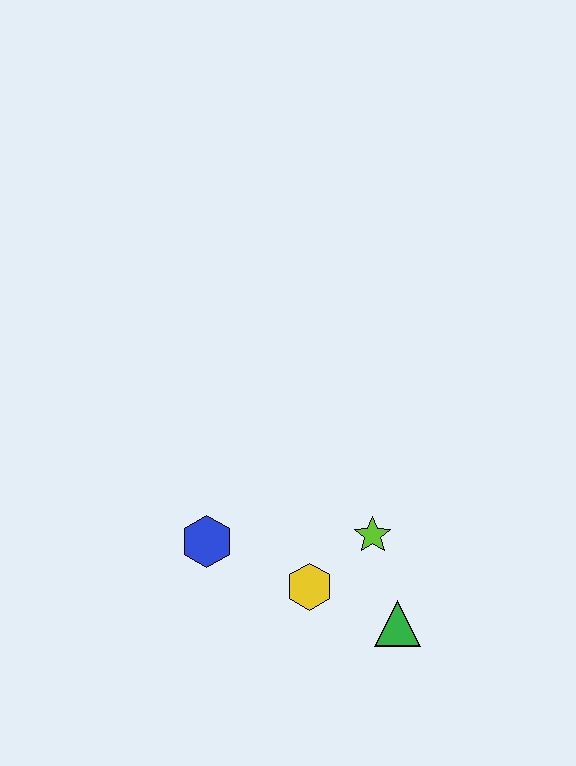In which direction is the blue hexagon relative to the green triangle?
The blue hexagon is to the left of the green triangle.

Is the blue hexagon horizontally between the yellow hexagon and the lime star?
No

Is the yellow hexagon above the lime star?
No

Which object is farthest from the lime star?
The blue hexagon is farthest from the lime star.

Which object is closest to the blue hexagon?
The yellow hexagon is closest to the blue hexagon.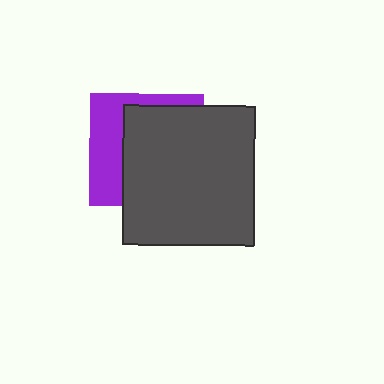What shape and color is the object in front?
The object in front is a dark gray rectangle.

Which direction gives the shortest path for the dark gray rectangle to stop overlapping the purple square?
Moving right gives the shortest separation.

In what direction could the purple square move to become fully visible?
The purple square could move left. That would shift it out from behind the dark gray rectangle entirely.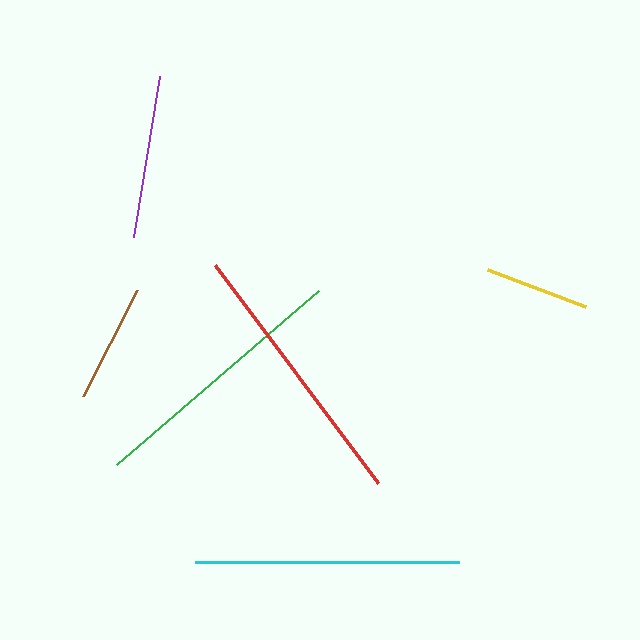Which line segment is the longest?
The red line is the longest at approximately 272 pixels.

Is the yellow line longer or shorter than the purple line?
The purple line is longer than the yellow line.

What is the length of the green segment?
The green segment is approximately 266 pixels long.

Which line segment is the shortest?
The yellow line is the shortest at approximately 104 pixels.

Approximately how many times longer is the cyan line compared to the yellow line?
The cyan line is approximately 2.5 times the length of the yellow line.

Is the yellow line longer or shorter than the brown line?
The brown line is longer than the yellow line.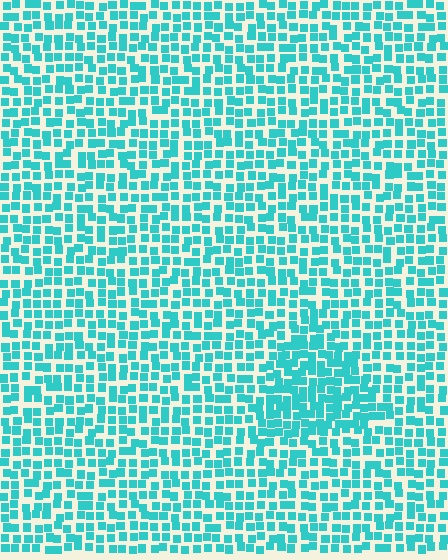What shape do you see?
I see a triangle.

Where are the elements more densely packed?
The elements are more densely packed inside the triangle boundary.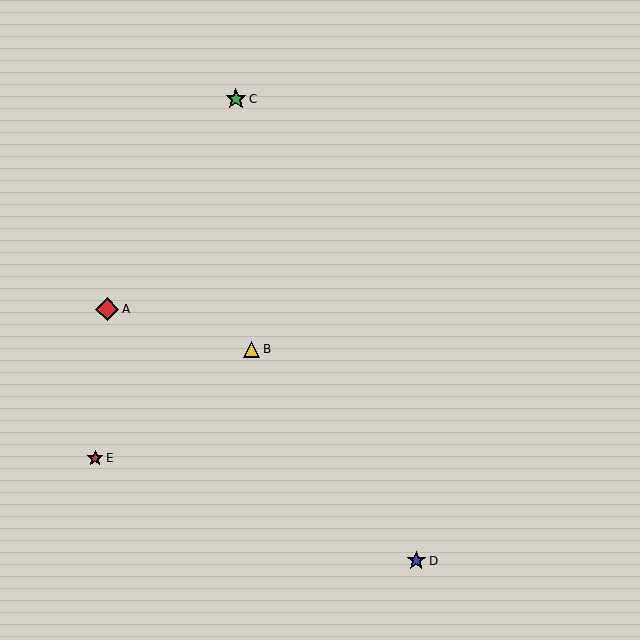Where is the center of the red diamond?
The center of the red diamond is at (107, 309).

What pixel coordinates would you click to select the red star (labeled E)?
Click at (95, 458) to select the red star E.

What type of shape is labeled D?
Shape D is a blue star.